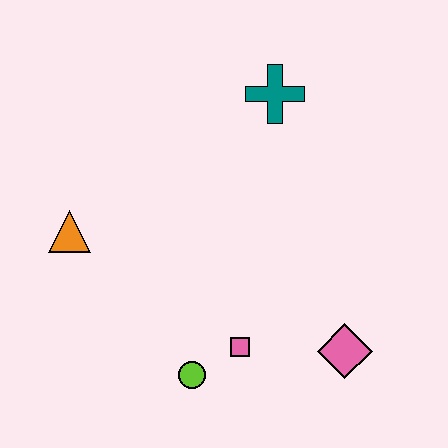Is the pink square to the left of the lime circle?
No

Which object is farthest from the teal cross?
The lime circle is farthest from the teal cross.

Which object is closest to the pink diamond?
The pink square is closest to the pink diamond.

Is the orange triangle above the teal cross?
No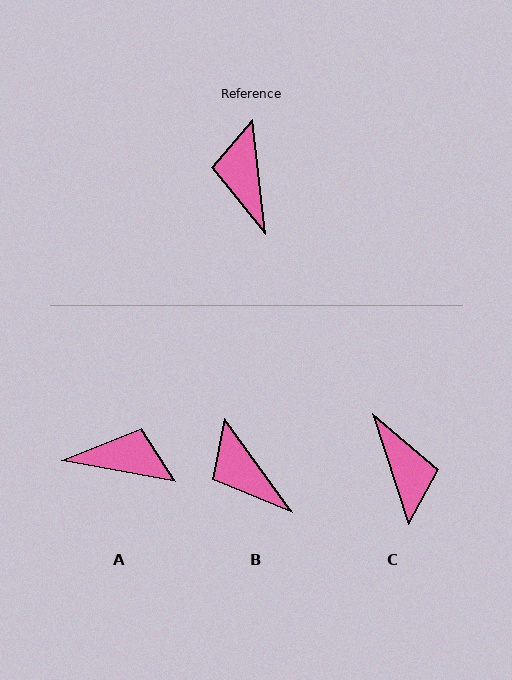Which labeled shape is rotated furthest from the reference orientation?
C, about 168 degrees away.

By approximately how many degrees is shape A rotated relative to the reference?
Approximately 107 degrees clockwise.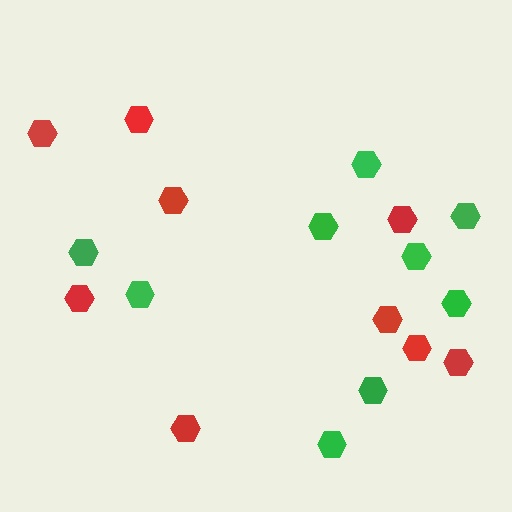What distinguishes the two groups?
There are 2 groups: one group of red hexagons (9) and one group of green hexagons (9).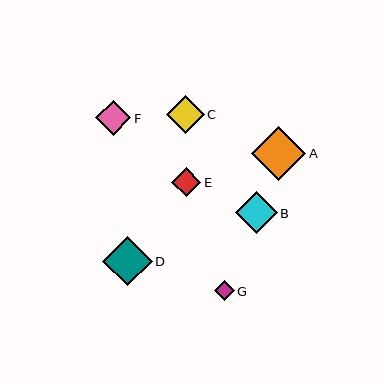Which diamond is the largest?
Diamond A is the largest with a size of approximately 54 pixels.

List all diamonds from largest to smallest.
From largest to smallest: A, D, B, C, F, E, G.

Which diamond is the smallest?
Diamond G is the smallest with a size of approximately 20 pixels.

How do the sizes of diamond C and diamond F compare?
Diamond C and diamond F are approximately the same size.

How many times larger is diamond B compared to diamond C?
Diamond B is approximately 1.1 times the size of diamond C.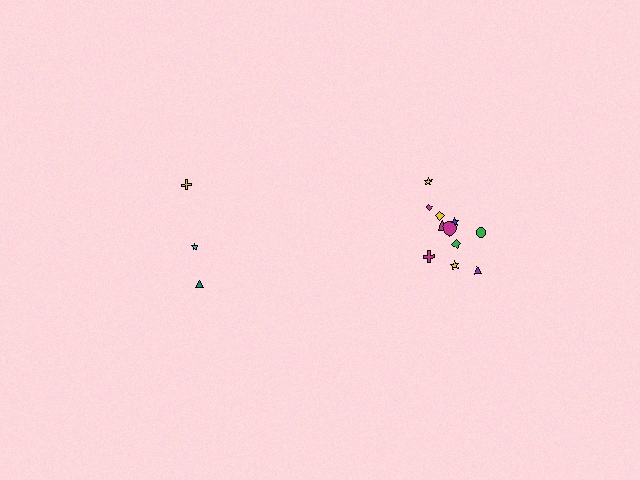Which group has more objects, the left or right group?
The right group.